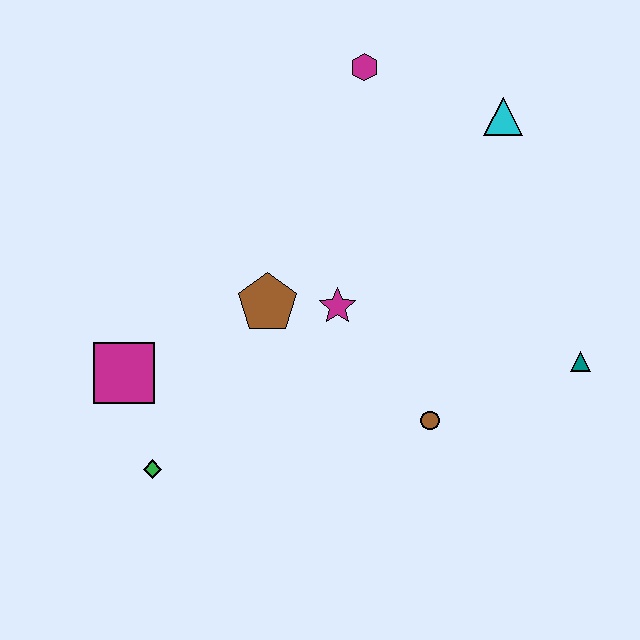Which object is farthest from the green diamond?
The cyan triangle is farthest from the green diamond.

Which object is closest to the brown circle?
The magenta star is closest to the brown circle.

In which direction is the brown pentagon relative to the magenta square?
The brown pentagon is to the right of the magenta square.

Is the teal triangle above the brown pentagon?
No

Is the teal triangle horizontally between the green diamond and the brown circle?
No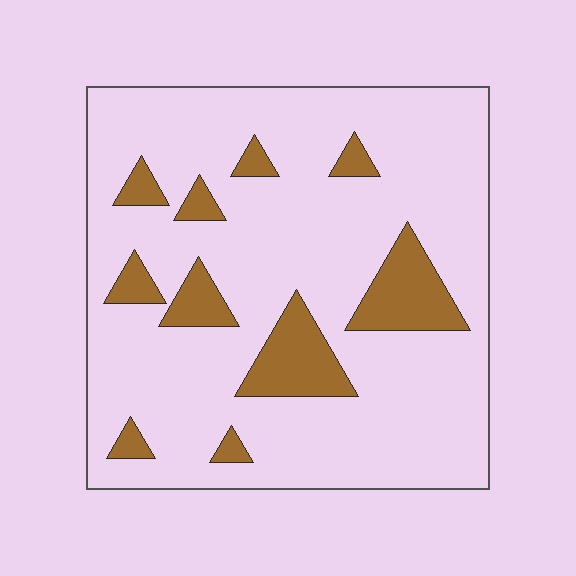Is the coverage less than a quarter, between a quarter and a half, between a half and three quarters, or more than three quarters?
Less than a quarter.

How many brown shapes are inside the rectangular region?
10.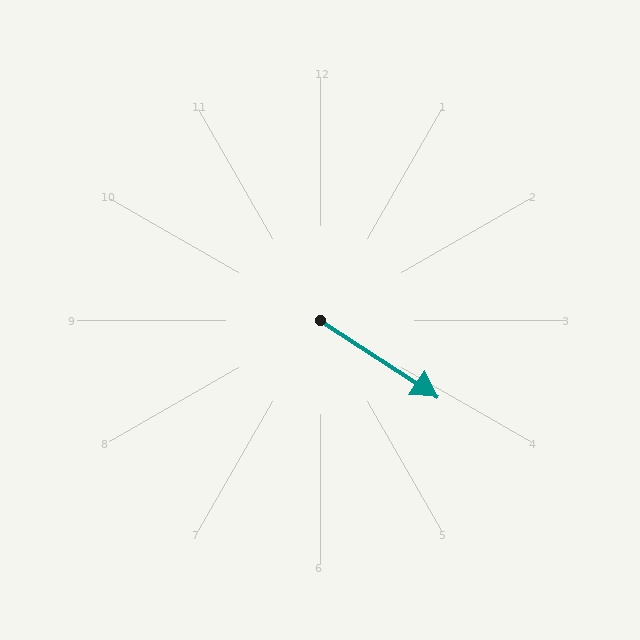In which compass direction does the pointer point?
Southeast.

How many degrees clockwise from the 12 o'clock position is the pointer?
Approximately 123 degrees.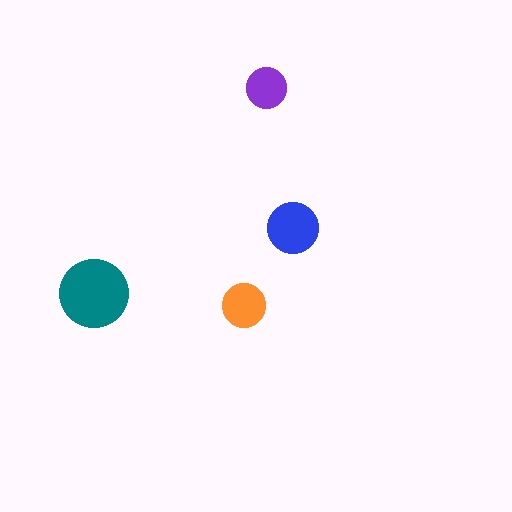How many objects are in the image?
There are 4 objects in the image.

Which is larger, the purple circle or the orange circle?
The orange one.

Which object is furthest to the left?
The teal circle is leftmost.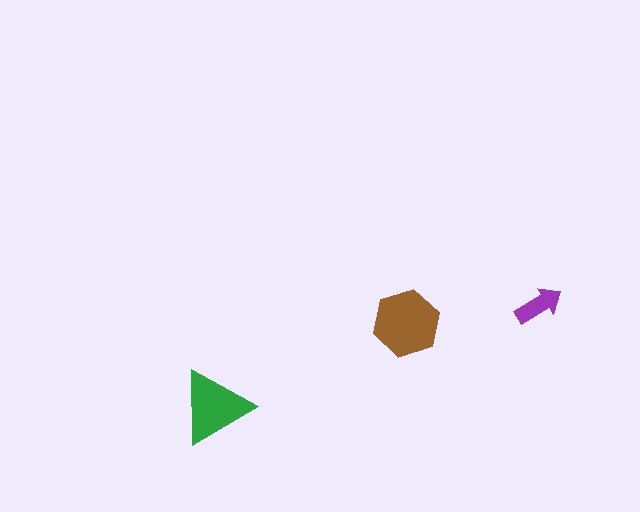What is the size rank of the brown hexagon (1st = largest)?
1st.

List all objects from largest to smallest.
The brown hexagon, the green triangle, the purple arrow.